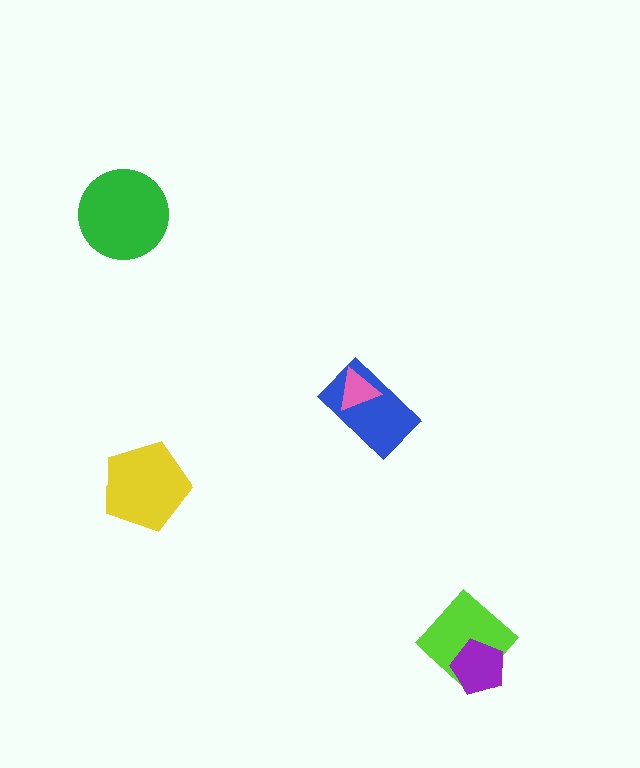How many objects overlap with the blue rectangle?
1 object overlaps with the blue rectangle.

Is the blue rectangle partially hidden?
Yes, it is partially covered by another shape.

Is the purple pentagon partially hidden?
No, no other shape covers it.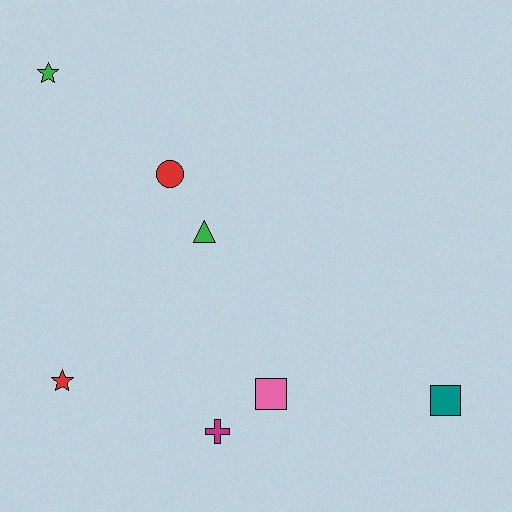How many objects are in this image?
There are 7 objects.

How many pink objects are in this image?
There is 1 pink object.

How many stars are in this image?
There are 2 stars.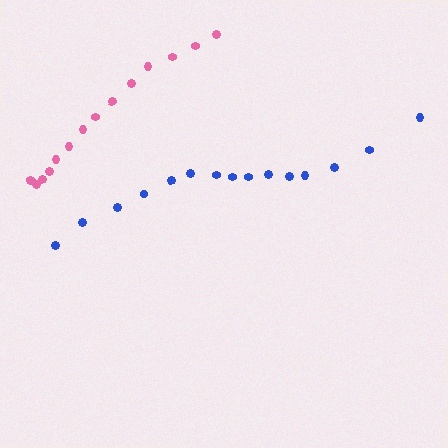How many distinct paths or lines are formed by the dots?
There are 2 distinct paths.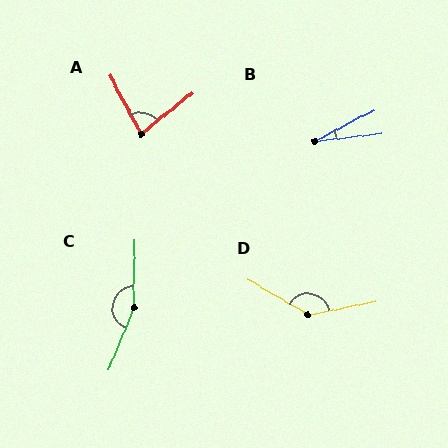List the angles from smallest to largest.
B (21°), A (79°), D (138°), C (158°).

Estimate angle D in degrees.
Approximately 138 degrees.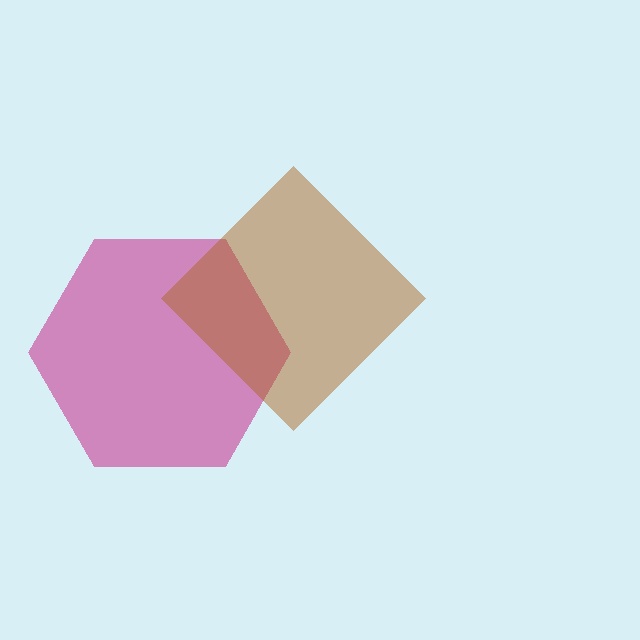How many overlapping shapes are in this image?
There are 2 overlapping shapes in the image.